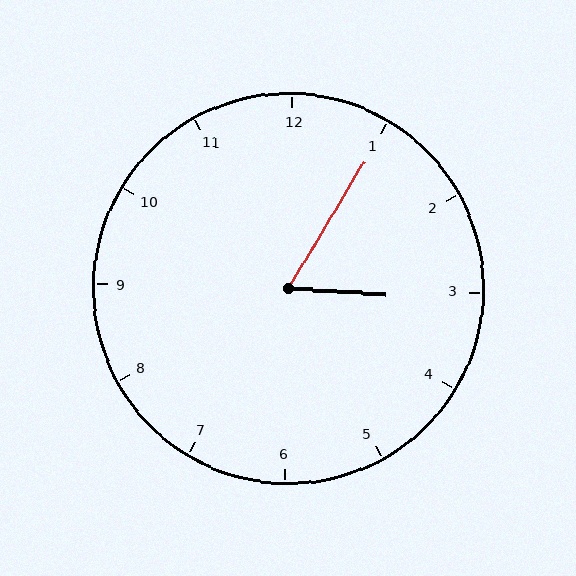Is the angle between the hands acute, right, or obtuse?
It is acute.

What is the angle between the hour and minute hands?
Approximately 62 degrees.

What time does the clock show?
3:05.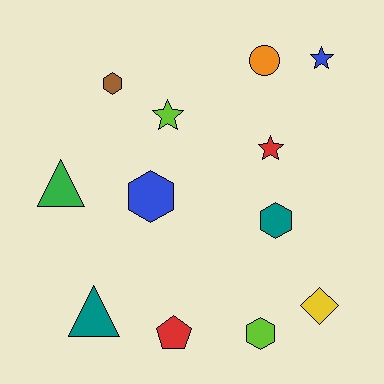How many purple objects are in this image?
There are no purple objects.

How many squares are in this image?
There are no squares.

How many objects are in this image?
There are 12 objects.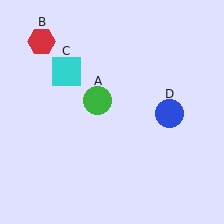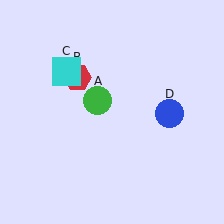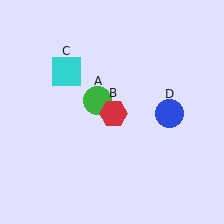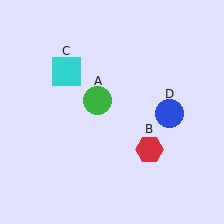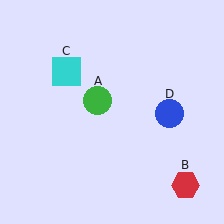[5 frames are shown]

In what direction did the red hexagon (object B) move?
The red hexagon (object B) moved down and to the right.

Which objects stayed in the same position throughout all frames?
Green circle (object A) and cyan square (object C) and blue circle (object D) remained stationary.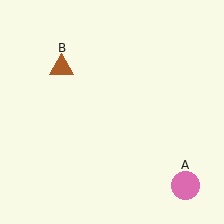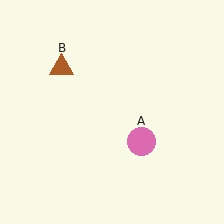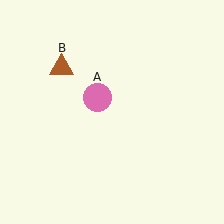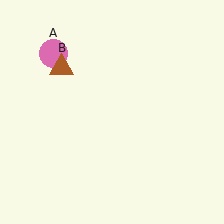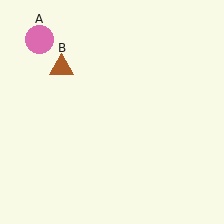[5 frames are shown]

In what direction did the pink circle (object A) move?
The pink circle (object A) moved up and to the left.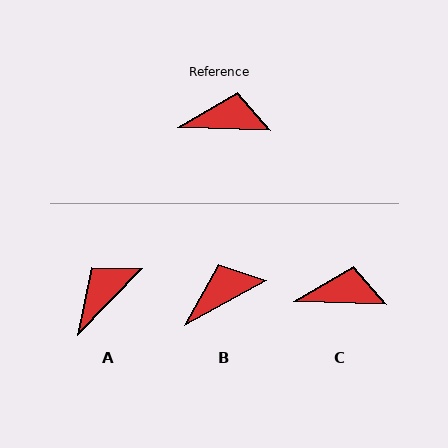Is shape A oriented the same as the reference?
No, it is off by about 47 degrees.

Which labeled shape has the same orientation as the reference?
C.